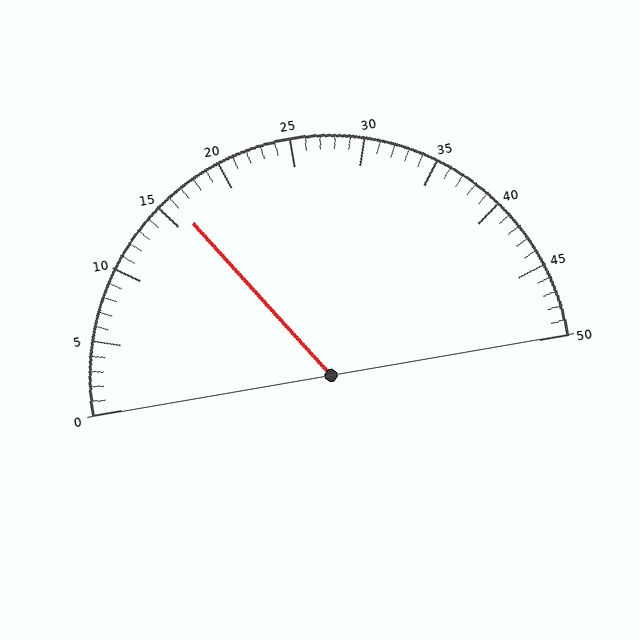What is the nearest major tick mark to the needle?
The nearest major tick mark is 15.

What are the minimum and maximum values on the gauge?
The gauge ranges from 0 to 50.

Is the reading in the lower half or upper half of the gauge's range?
The reading is in the lower half of the range (0 to 50).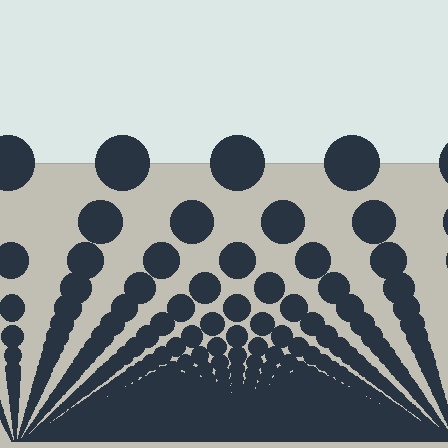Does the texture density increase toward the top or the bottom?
Density increases toward the bottom.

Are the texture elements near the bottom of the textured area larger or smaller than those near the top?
Smaller. The gradient is inverted — elements near the bottom are smaller and denser.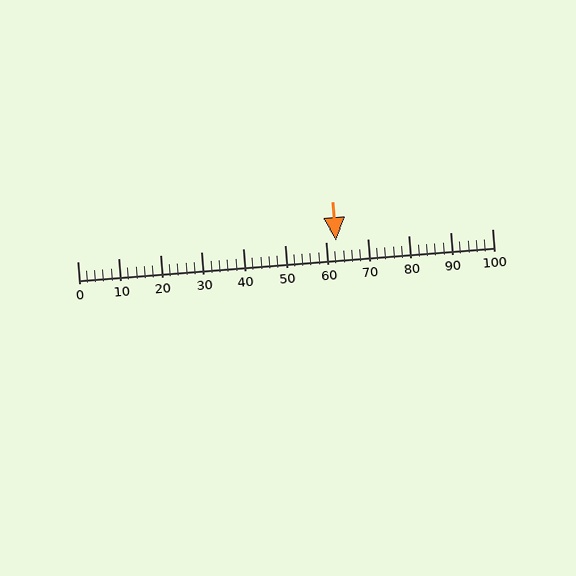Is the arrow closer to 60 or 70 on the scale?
The arrow is closer to 60.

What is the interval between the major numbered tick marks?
The major tick marks are spaced 10 units apart.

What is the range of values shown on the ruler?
The ruler shows values from 0 to 100.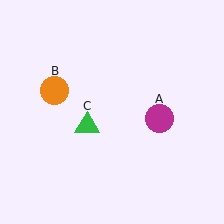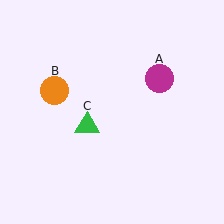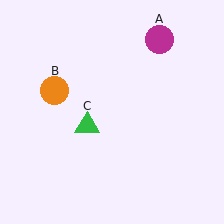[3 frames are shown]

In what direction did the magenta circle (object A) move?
The magenta circle (object A) moved up.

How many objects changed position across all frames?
1 object changed position: magenta circle (object A).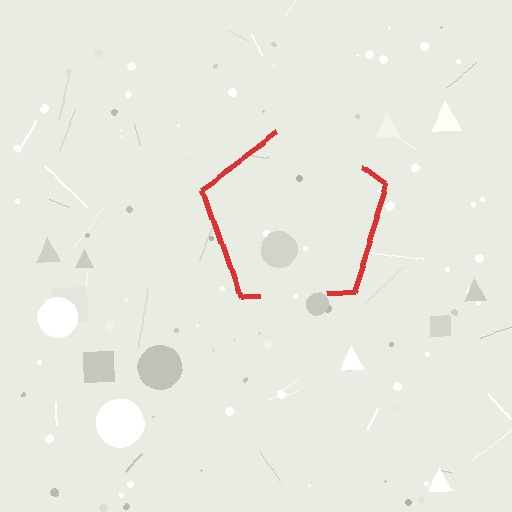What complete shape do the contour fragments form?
The contour fragments form a pentagon.